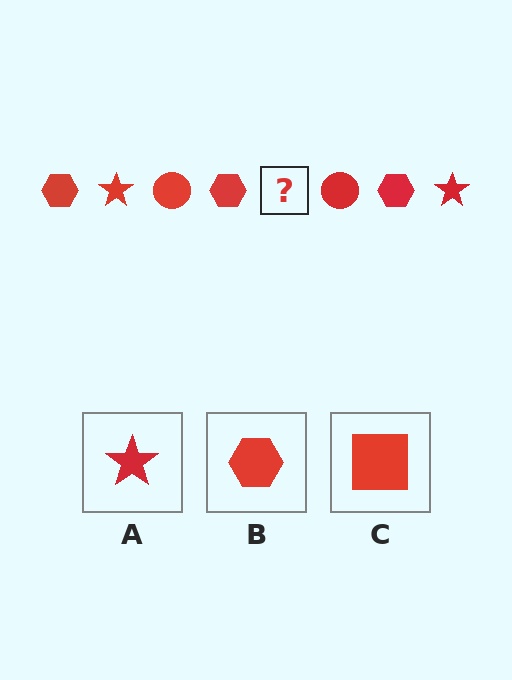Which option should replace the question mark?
Option A.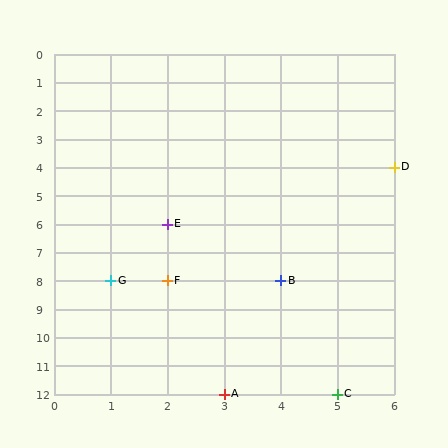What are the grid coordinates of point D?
Point D is at grid coordinates (6, 4).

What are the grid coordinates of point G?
Point G is at grid coordinates (1, 8).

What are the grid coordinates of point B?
Point B is at grid coordinates (4, 8).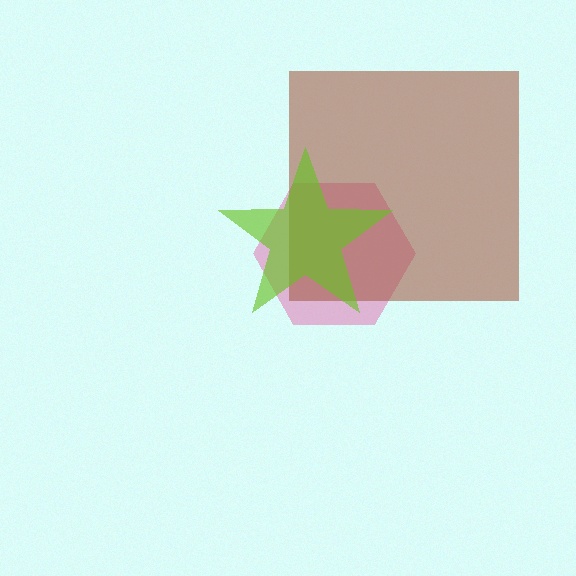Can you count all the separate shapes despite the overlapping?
Yes, there are 3 separate shapes.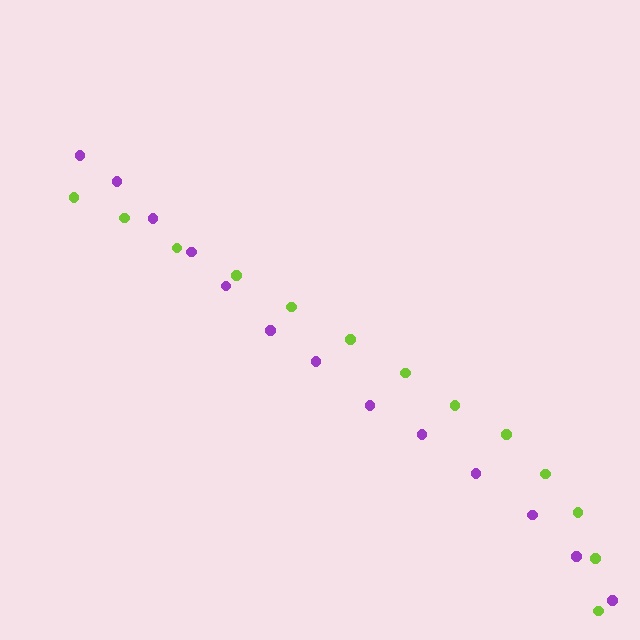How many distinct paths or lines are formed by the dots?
There are 2 distinct paths.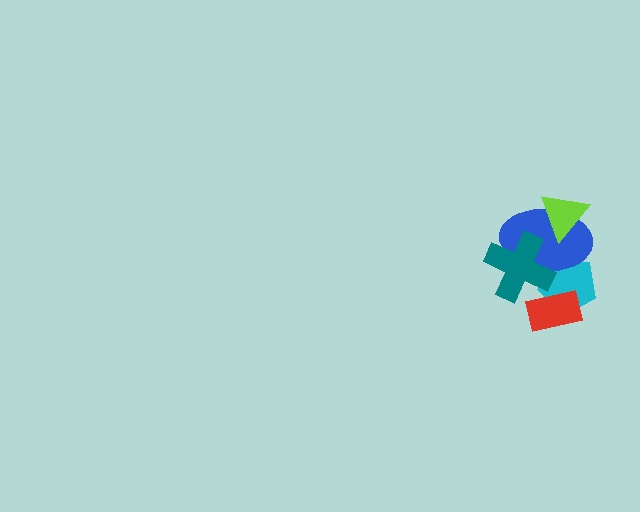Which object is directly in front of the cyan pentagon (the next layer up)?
The blue ellipse is directly in front of the cyan pentagon.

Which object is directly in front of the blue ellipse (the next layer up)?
The lime triangle is directly in front of the blue ellipse.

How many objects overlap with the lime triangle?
1 object overlaps with the lime triangle.